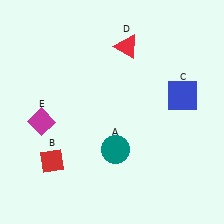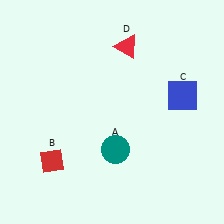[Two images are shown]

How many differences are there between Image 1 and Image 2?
There is 1 difference between the two images.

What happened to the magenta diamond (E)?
The magenta diamond (E) was removed in Image 2. It was in the bottom-left area of Image 1.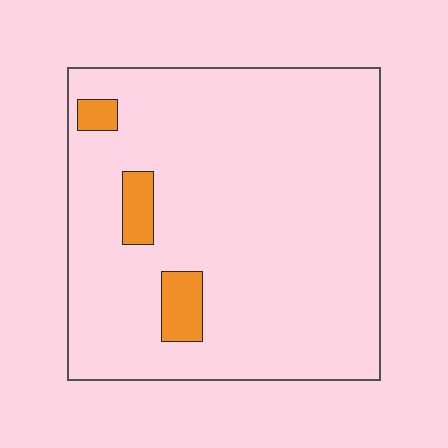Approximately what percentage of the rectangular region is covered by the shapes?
Approximately 5%.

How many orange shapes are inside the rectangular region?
3.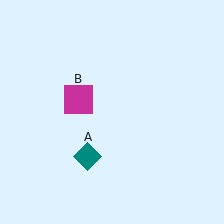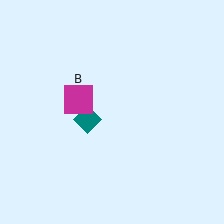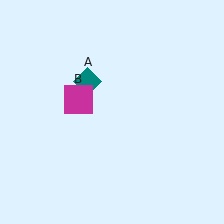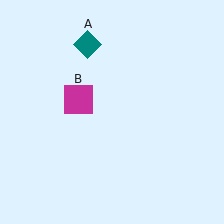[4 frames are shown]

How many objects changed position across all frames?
1 object changed position: teal diamond (object A).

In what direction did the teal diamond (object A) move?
The teal diamond (object A) moved up.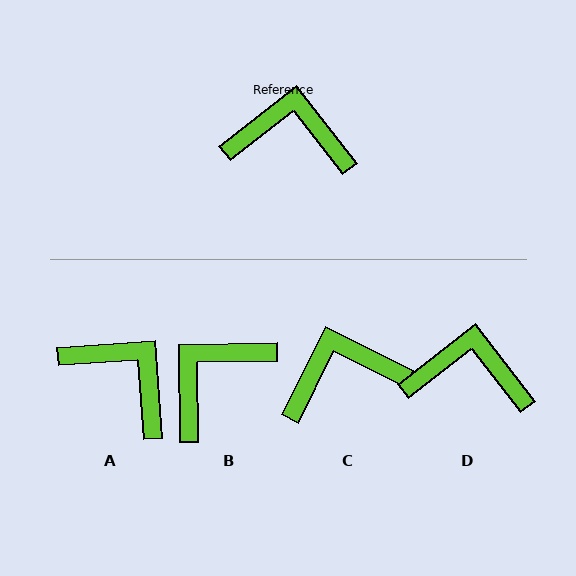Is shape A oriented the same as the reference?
No, it is off by about 34 degrees.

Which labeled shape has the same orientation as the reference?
D.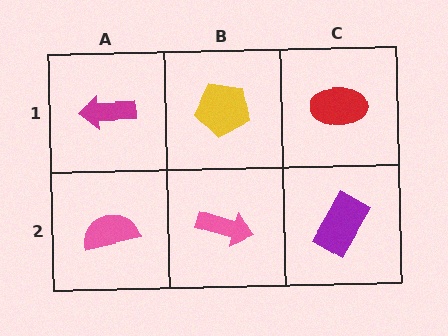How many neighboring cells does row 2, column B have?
3.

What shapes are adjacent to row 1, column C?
A purple rectangle (row 2, column C), a yellow pentagon (row 1, column B).